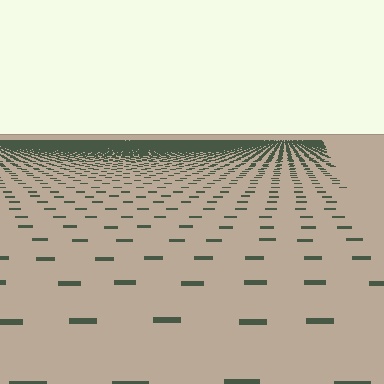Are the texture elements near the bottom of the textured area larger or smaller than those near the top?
Larger. Near the bottom, elements are closer to the viewer and appear at a bigger on-screen size.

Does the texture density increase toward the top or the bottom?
Density increases toward the top.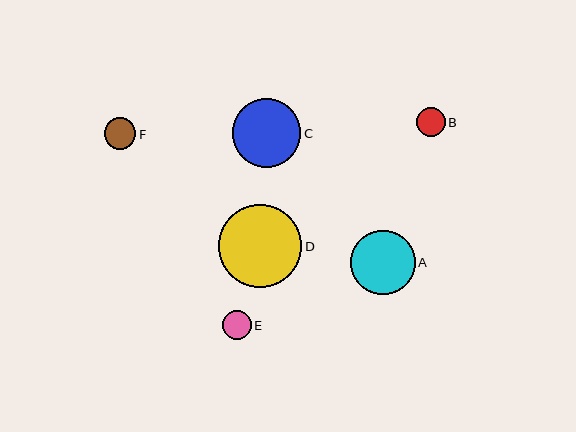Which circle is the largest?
Circle D is the largest with a size of approximately 83 pixels.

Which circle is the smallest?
Circle B is the smallest with a size of approximately 28 pixels.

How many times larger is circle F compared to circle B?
Circle F is approximately 1.1 times the size of circle B.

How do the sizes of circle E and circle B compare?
Circle E and circle B are approximately the same size.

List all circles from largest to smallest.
From largest to smallest: D, C, A, F, E, B.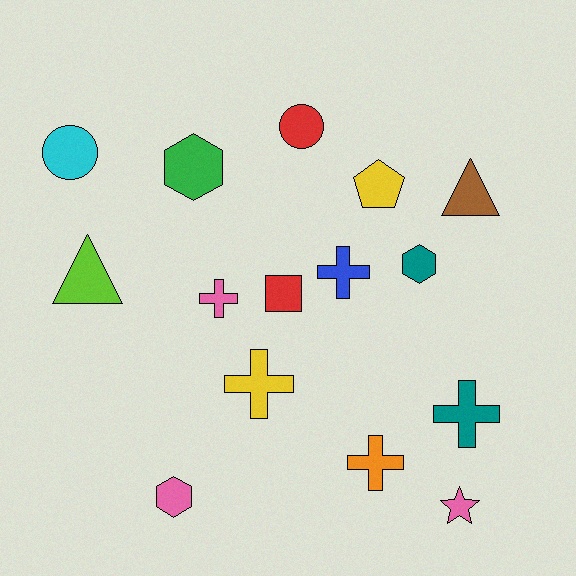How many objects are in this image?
There are 15 objects.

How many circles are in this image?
There are 2 circles.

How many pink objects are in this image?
There are 3 pink objects.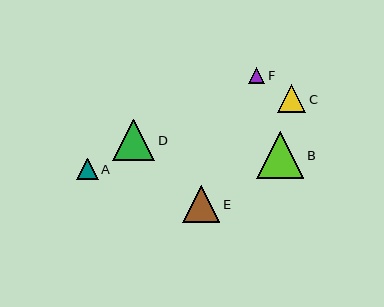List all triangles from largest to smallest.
From largest to smallest: B, D, E, C, A, F.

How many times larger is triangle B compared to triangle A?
Triangle B is approximately 2.2 times the size of triangle A.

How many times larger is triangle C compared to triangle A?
Triangle C is approximately 1.3 times the size of triangle A.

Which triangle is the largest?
Triangle B is the largest with a size of approximately 47 pixels.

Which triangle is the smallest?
Triangle F is the smallest with a size of approximately 16 pixels.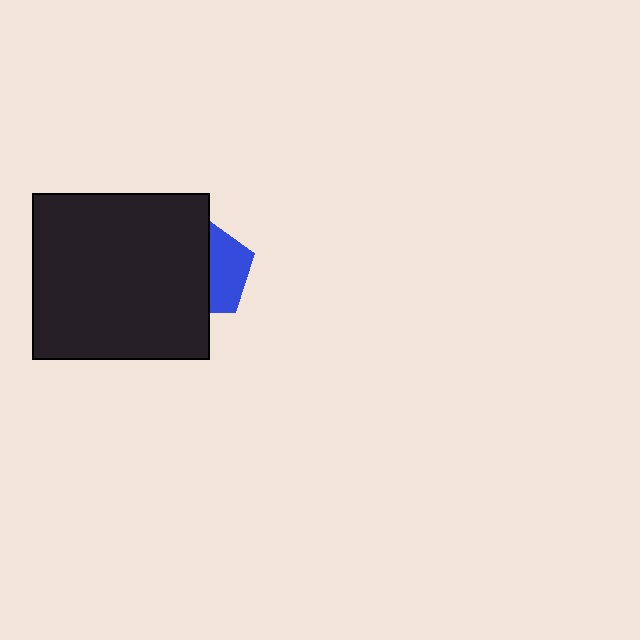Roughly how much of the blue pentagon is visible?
A small part of it is visible (roughly 43%).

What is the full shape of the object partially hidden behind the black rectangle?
The partially hidden object is a blue pentagon.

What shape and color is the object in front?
The object in front is a black rectangle.